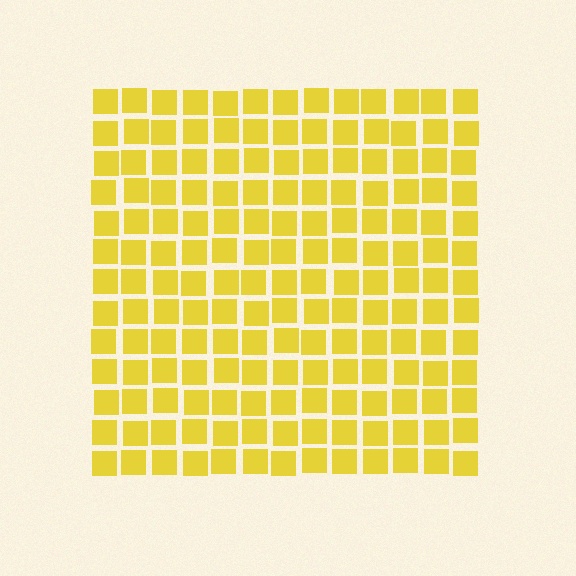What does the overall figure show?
The overall figure shows a square.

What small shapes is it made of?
It is made of small squares.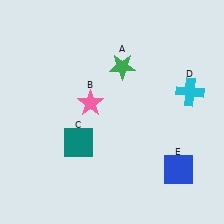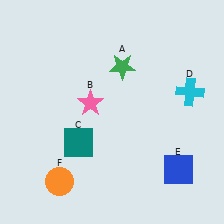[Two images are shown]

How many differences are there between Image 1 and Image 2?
There is 1 difference between the two images.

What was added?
An orange circle (F) was added in Image 2.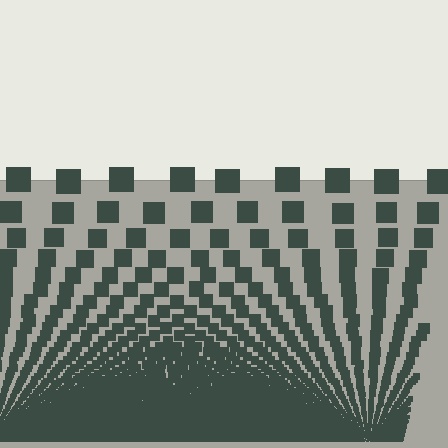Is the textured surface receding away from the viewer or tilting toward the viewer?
The surface appears to tilt toward the viewer. Texture elements get larger and sparser toward the top.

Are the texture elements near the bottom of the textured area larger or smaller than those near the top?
Smaller. The gradient is inverted — elements near the bottom are smaller and denser.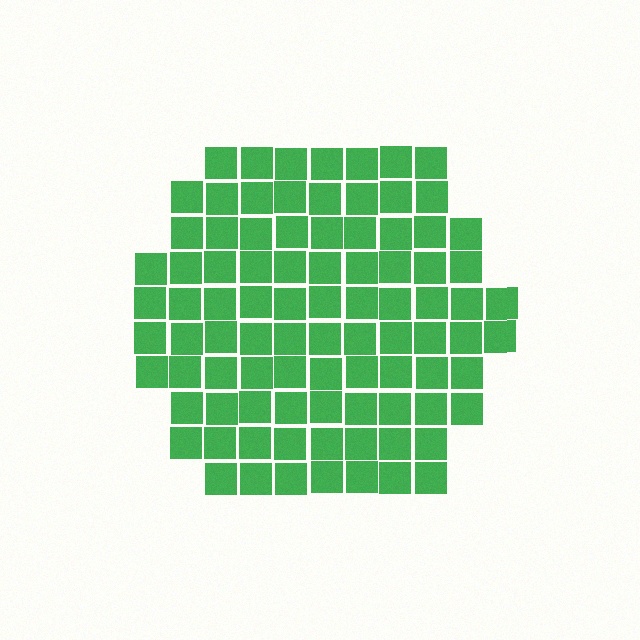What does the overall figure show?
The overall figure shows a hexagon.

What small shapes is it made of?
It is made of small squares.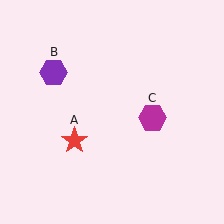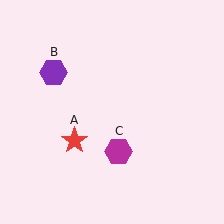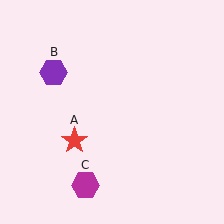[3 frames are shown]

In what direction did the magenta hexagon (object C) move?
The magenta hexagon (object C) moved down and to the left.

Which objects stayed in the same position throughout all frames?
Red star (object A) and purple hexagon (object B) remained stationary.